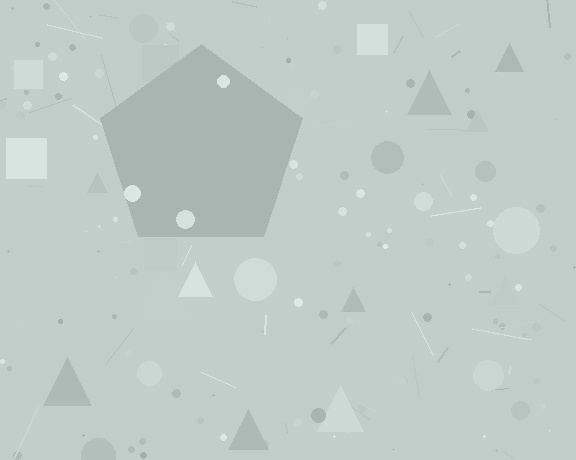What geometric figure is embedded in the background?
A pentagon is embedded in the background.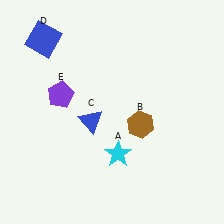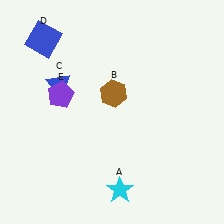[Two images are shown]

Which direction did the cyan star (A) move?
The cyan star (A) moved down.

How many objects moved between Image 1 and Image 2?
3 objects moved between the two images.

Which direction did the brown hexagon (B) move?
The brown hexagon (B) moved up.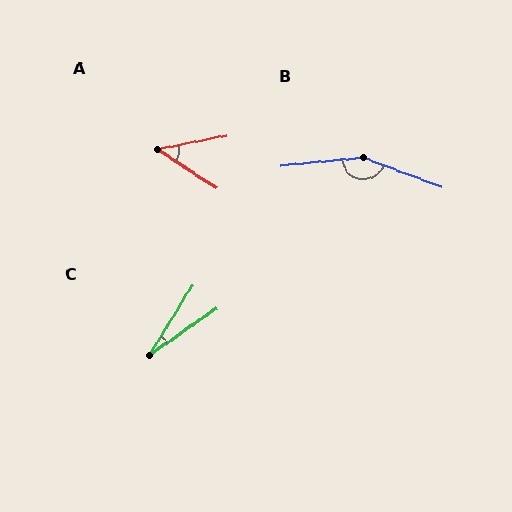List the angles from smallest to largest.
C (23°), A (45°), B (153°).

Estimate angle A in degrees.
Approximately 45 degrees.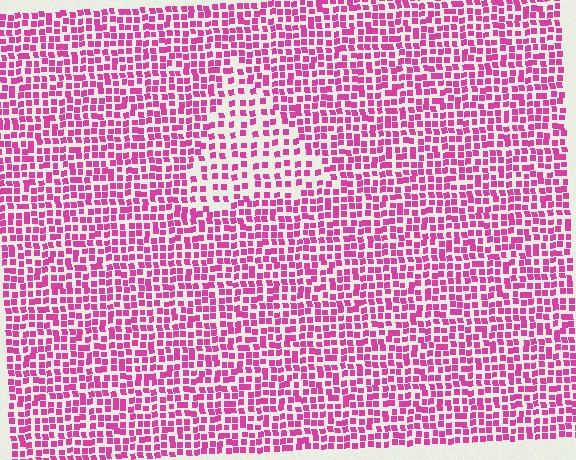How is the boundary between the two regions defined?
The boundary is defined by a change in element density (approximately 1.8x ratio). All elements are the same color, size, and shape.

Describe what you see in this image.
The image contains small magenta elements arranged at two different densities. A triangle-shaped region is visible where the elements are less densely packed than the surrounding area.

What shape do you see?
I see a triangle.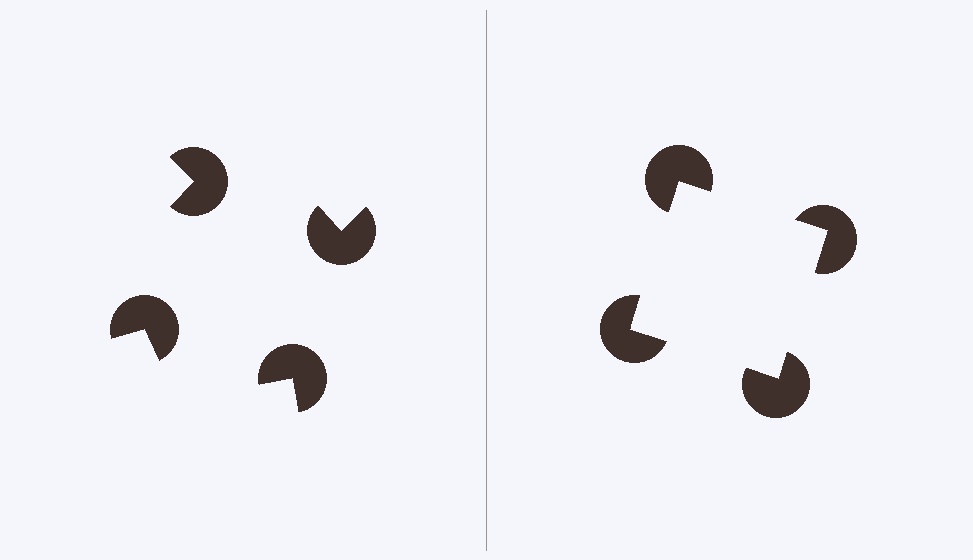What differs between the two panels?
The pac-man discs are positioned identically on both sides; only the wedge orientations differ. On the right they align to a square; on the left they are misaligned.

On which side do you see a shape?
An illusory square appears on the right side. On the left side the wedge cuts are rotated, so no coherent shape forms.